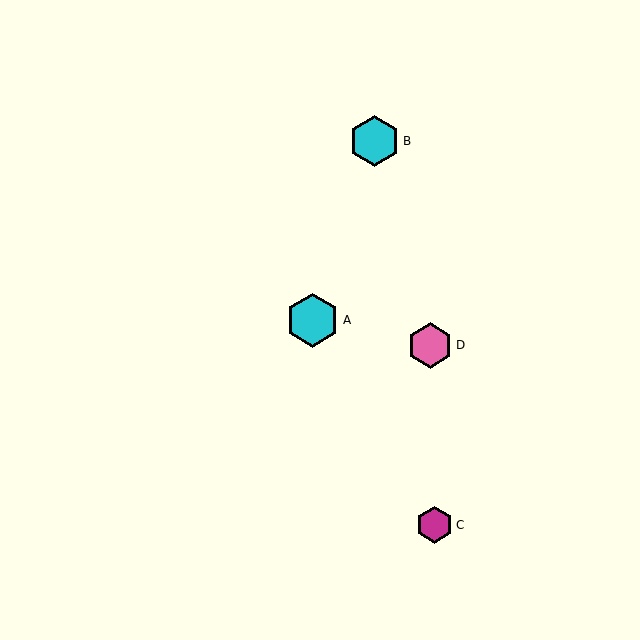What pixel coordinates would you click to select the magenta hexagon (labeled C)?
Click at (434, 525) to select the magenta hexagon C.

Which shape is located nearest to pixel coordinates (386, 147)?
The cyan hexagon (labeled B) at (375, 141) is nearest to that location.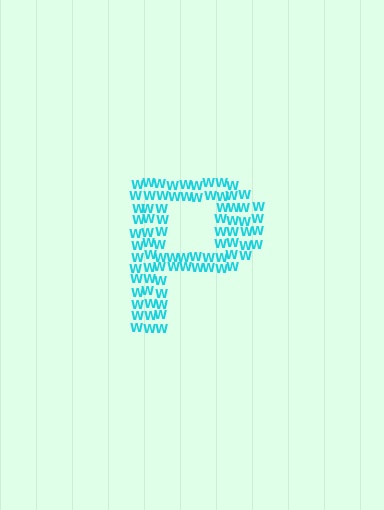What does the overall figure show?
The overall figure shows the letter P.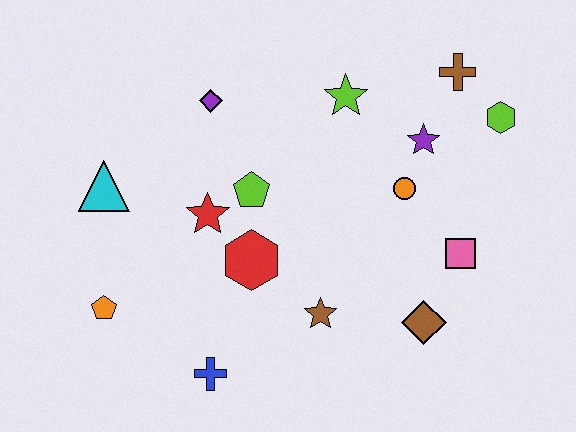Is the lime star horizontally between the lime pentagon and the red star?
No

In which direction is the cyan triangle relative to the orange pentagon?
The cyan triangle is above the orange pentagon.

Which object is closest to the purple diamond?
The lime pentagon is closest to the purple diamond.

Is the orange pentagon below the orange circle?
Yes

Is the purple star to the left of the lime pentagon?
No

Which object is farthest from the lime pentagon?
The lime hexagon is farthest from the lime pentagon.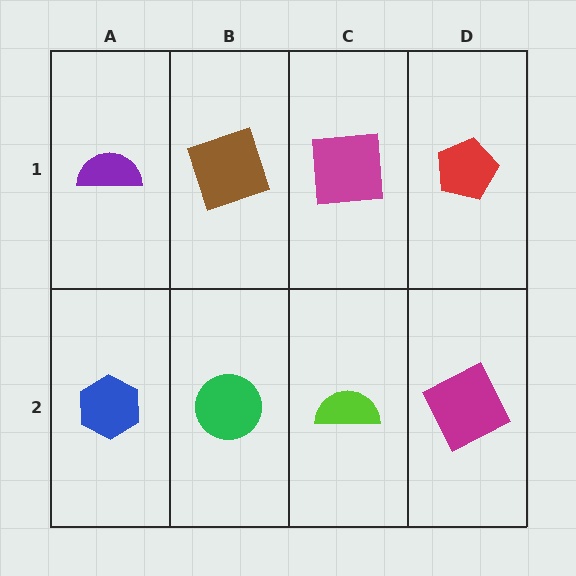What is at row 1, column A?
A purple semicircle.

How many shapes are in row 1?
4 shapes.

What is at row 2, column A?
A blue hexagon.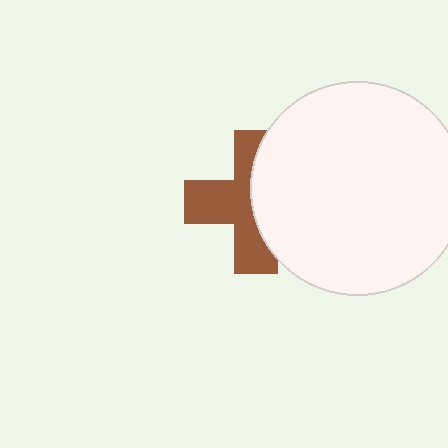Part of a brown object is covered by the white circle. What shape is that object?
It is a cross.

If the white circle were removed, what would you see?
You would see the complete brown cross.